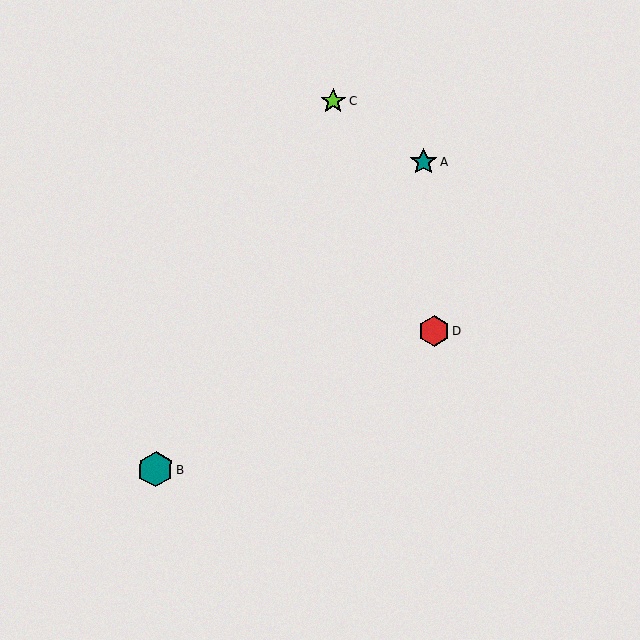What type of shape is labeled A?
Shape A is a teal star.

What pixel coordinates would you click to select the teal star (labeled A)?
Click at (423, 162) to select the teal star A.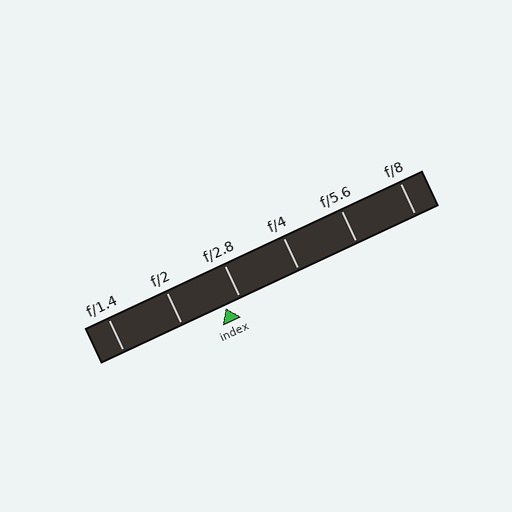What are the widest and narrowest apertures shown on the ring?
The widest aperture shown is f/1.4 and the narrowest is f/8.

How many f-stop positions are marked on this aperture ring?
There are 6 f-stop positions marked.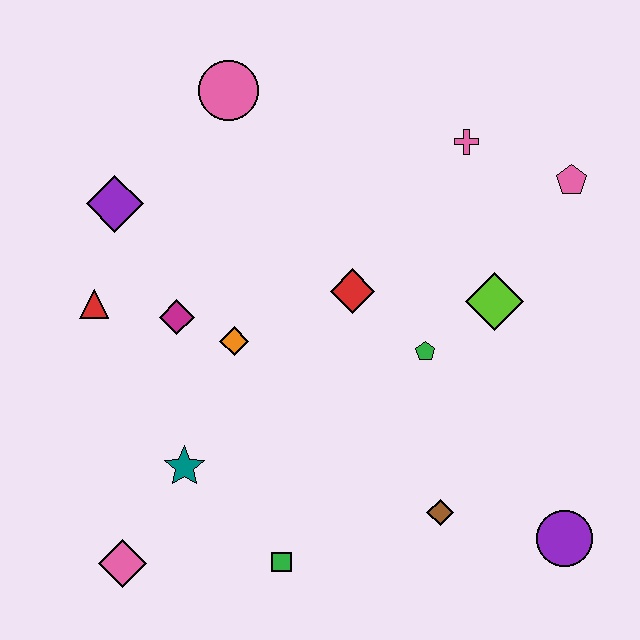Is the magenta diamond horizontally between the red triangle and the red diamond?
Yes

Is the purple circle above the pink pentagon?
No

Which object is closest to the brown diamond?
The purple circle is closest to the brown diamond.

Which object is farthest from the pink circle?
The purple circle is farthest from the pink circle.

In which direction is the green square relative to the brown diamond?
The green square is to the left of the brown diamond.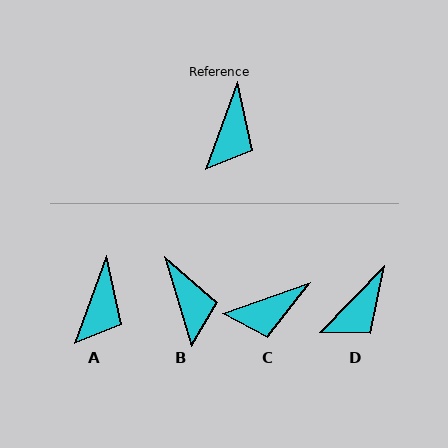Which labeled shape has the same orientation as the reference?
A.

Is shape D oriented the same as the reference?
No, it is off by about 24 degrees.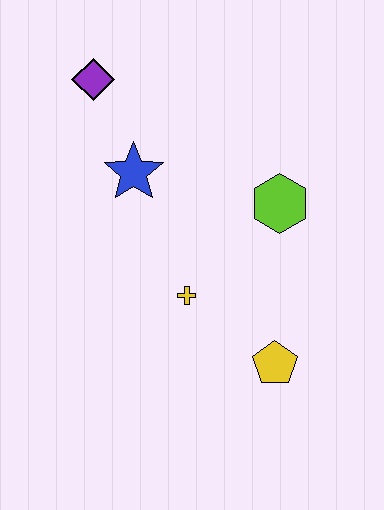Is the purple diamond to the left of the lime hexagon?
Yes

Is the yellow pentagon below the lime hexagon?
Yes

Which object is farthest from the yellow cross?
The purple diamond is farthest from the yellow cross.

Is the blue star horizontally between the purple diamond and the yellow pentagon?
Yes